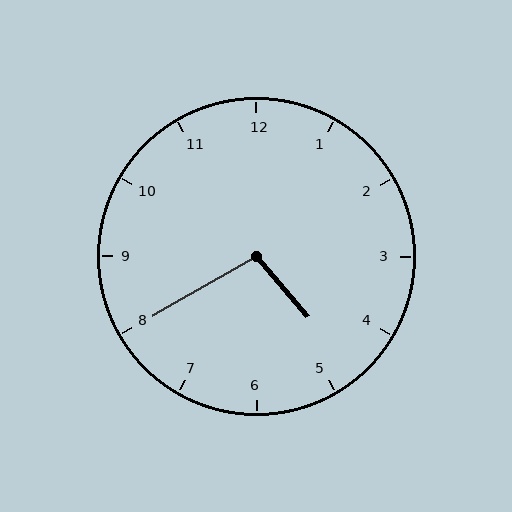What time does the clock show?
4:40.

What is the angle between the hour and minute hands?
Approximately 100 degrees.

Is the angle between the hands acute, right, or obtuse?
It is obtuse.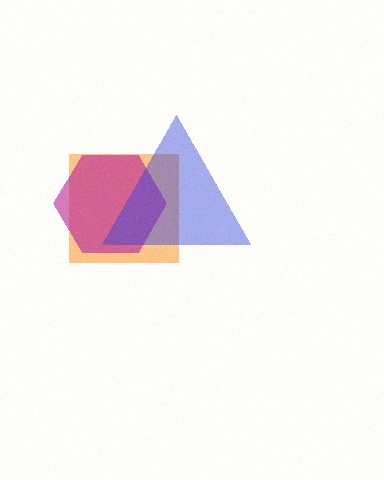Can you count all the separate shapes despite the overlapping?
Yes, there are 3 separate shapes.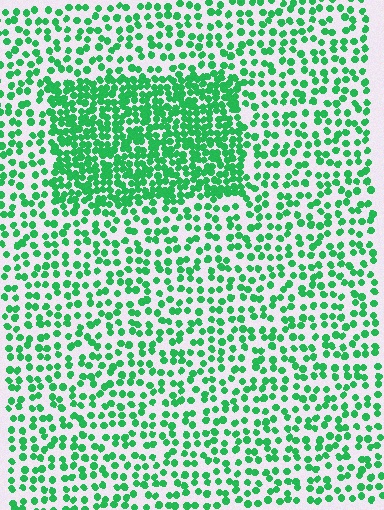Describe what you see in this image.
The image contains small green elements arranged at two different densities. A rectangle-shaped region is visible where the elements are more densely packed than the surrounding area.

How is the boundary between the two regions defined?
The boundary is defined by a change in element density (approximately 2.2x ratio). All elements are the same color, size, and shape.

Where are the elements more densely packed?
The elements are more densely packed inside the rectangle boundary.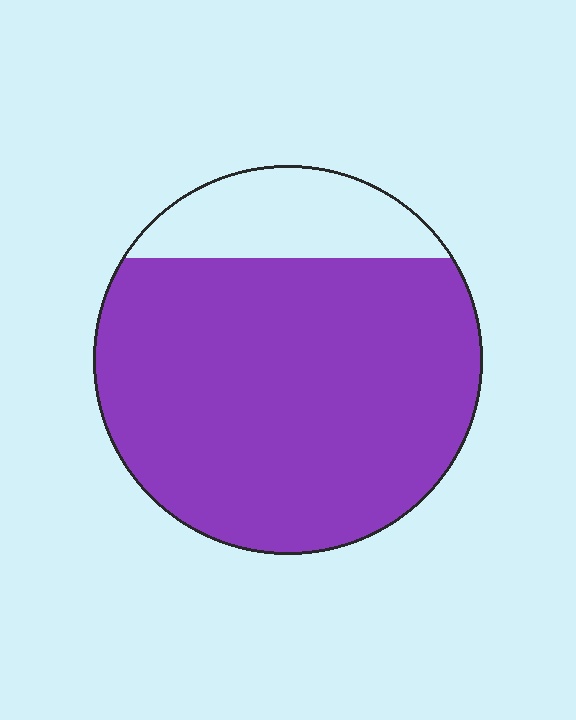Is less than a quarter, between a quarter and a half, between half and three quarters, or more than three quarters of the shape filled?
More than three quarters.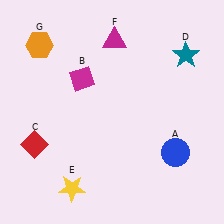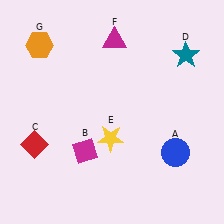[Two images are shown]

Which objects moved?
The objects that moved are: the magenta diamond (B), the yellow star (E).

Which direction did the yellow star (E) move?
The yellow star (E) moved up.